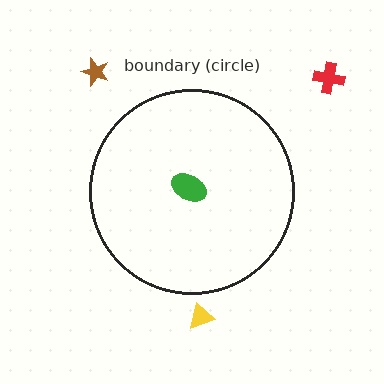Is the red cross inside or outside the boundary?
Outside.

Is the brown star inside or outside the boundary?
Outside.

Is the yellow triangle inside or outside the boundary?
Outside.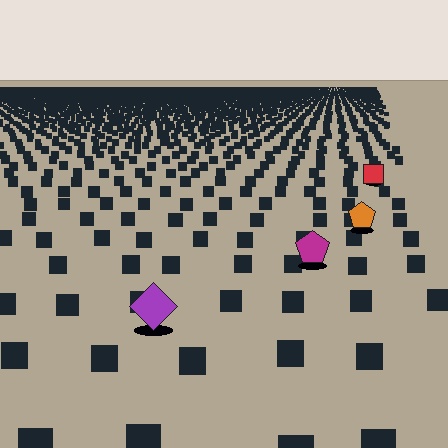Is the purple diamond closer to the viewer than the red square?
Yes. The purple diamond is closer — you can tell from the texture gradient: the ground texture is coarser near it.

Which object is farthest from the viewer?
The red square is farthest from the viewer. It appears smaller and the ground texture around it is denser.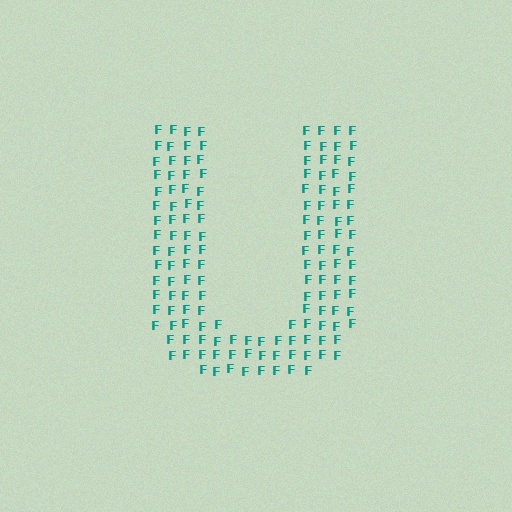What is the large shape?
The large shape is the letter U.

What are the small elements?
The small elements are letter F's.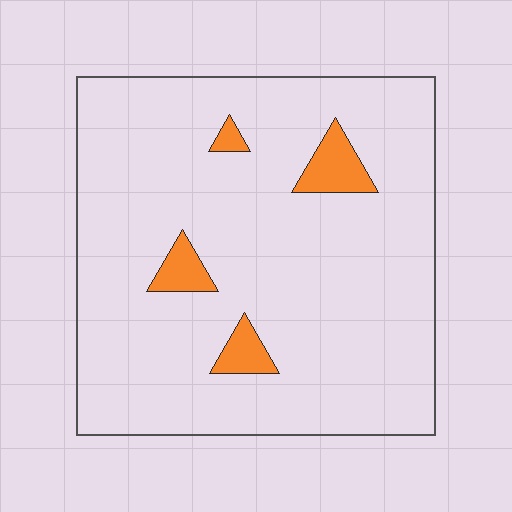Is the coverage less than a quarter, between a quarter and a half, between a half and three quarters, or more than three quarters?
Less than a quarter.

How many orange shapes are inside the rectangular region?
4.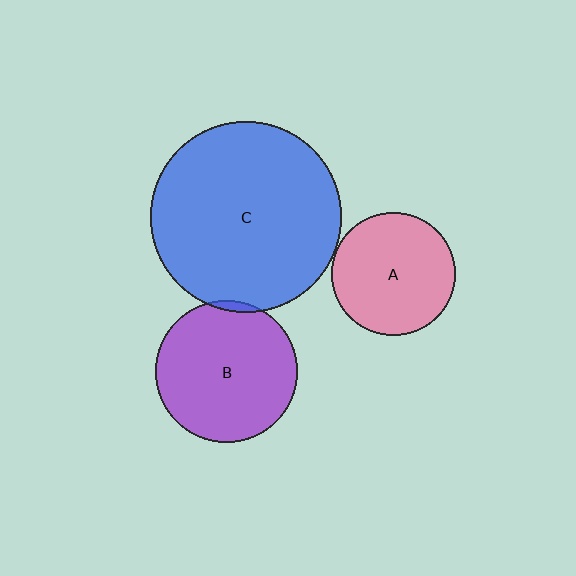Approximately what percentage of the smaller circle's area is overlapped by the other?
Approximately 5%.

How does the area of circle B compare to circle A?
Approximately 1.3 times.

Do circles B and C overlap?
Yes.